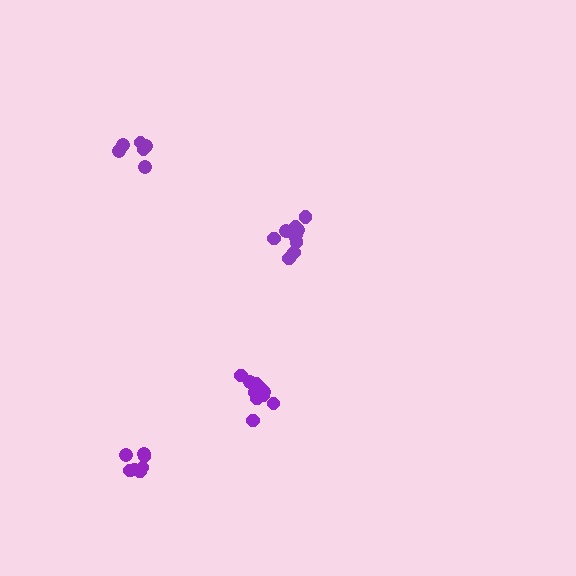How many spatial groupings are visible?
There are 4 spatial groupings.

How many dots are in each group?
Group 1: 10 dots, Group 2: 11 dots, Group 3: 7 dots, Group 4: 6 dots (34 total).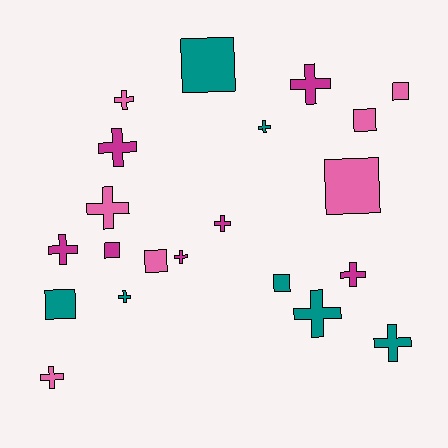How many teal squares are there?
There are 3 teal squares.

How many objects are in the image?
There are 21 objects.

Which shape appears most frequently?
Cross, with 13 objects.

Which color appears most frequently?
Pink, with 7 objects.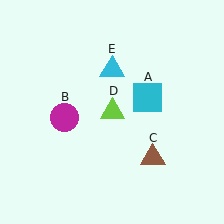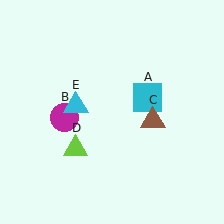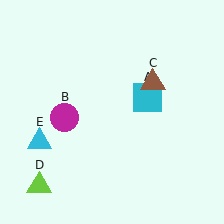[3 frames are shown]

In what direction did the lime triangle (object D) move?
The lime triangle (object D) moved down and to the left.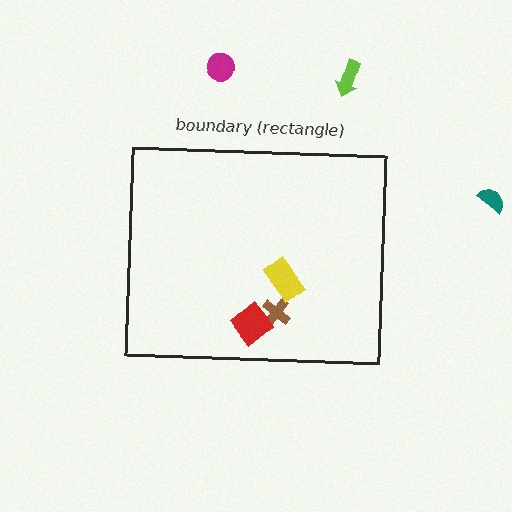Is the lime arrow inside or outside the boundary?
Outside.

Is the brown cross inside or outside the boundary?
Inside.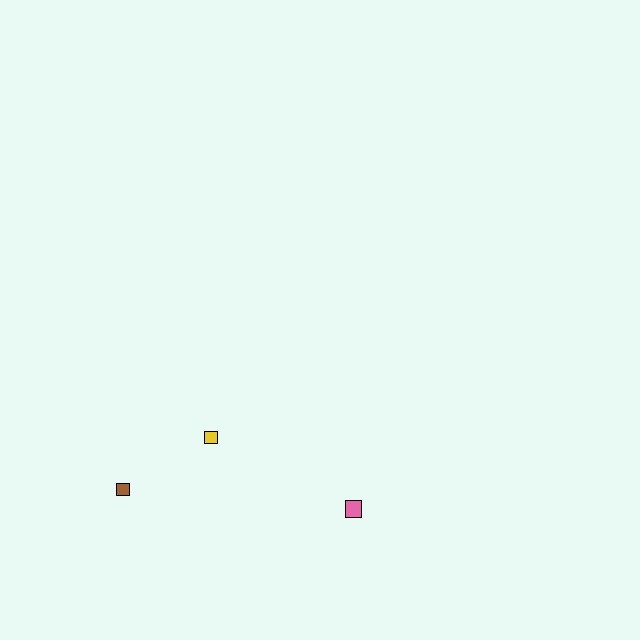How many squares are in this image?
There are 3 squares.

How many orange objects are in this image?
There are no orange objects.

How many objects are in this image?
There are 3 objects.